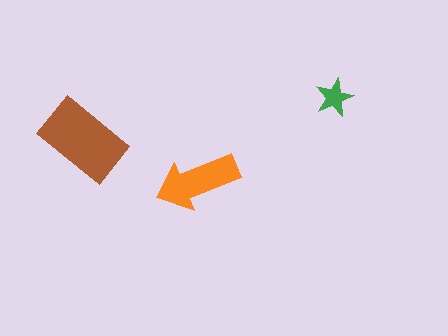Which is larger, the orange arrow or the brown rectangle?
The brown rectangle.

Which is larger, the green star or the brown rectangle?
The brown rectangle.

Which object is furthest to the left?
The brown rectangle is leftmost.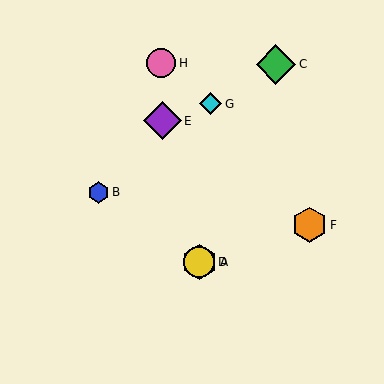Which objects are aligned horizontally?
Objects A, D are aligned horizontally.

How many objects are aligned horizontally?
2 objects (A, D) are aligned horizontally.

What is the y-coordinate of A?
Object A is at y≈262.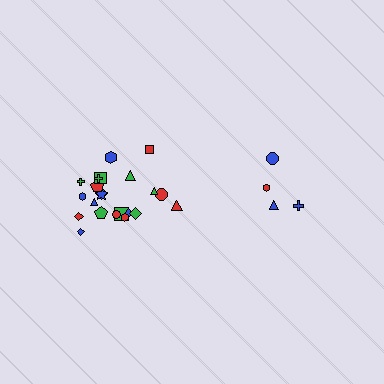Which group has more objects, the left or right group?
The left group.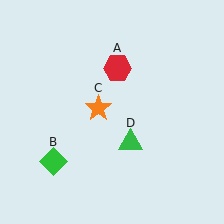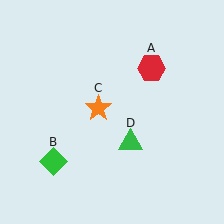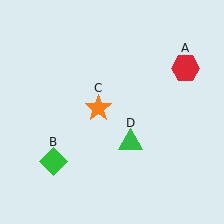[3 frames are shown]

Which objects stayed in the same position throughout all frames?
Green diamond (object B) and orange star (object C) and green triangle (object D) remained stationary.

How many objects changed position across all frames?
1 object changed position: red hexagon (object A).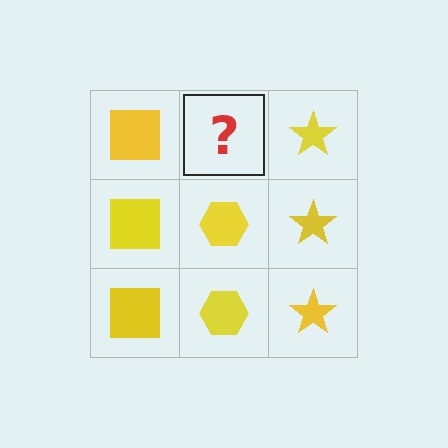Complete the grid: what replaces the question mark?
The question mark should be replaced with a yellow hexagon.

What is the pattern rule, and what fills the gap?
The rule is that each column has a consistent shape. The gap should be filled with a yellow hexagon.